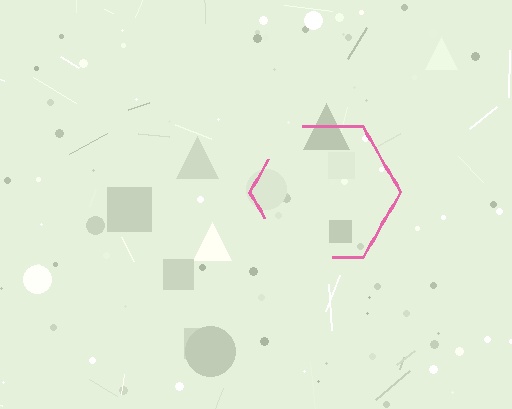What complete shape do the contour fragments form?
The contour fragments form a hexagon.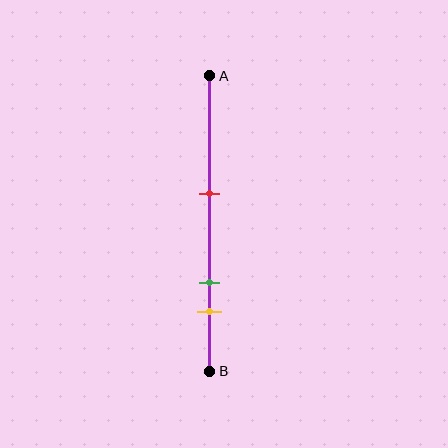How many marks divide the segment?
There are 3 marks dividing the segment.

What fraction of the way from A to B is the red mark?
The red mark is approximately 40% (0.4) of the way from A to B.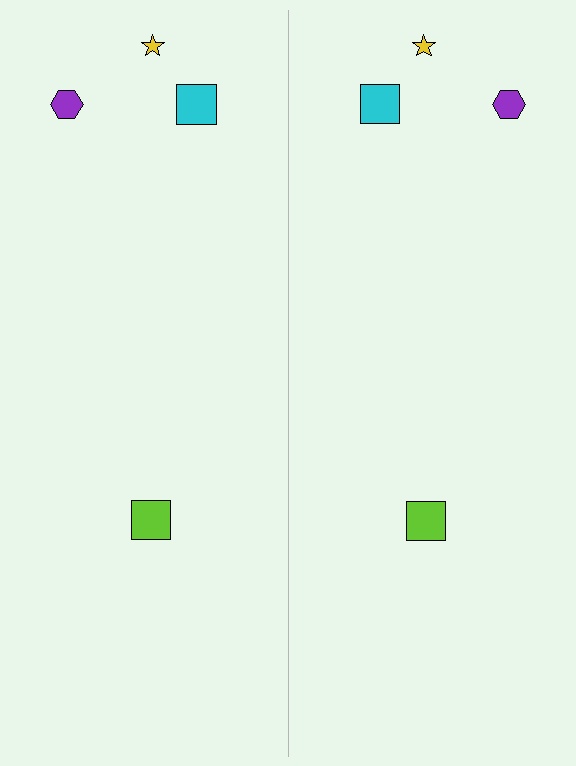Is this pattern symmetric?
Yes, this pattern has bilateral (reflection) symmetry.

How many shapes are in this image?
There are 8 shapes in this image.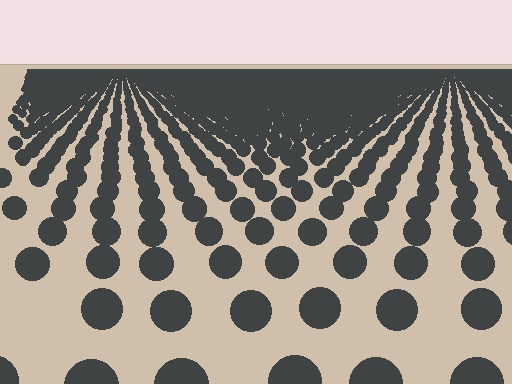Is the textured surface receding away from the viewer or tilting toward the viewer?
The surface is receding away from the viewer. Texture elements get smaller and denser toward the top.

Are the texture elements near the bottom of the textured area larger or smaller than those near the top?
Larger. Near the bottom, elements are closer to the viewer and appear at a bigger on-screen size.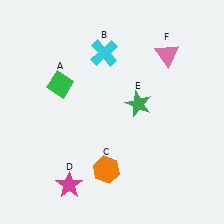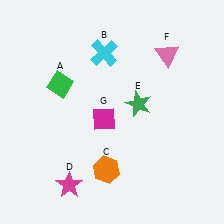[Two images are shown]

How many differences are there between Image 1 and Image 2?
There is 1 difference between the two images.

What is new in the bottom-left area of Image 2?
A magenta diamond (G) was added in the bottom-left area of Image 2.